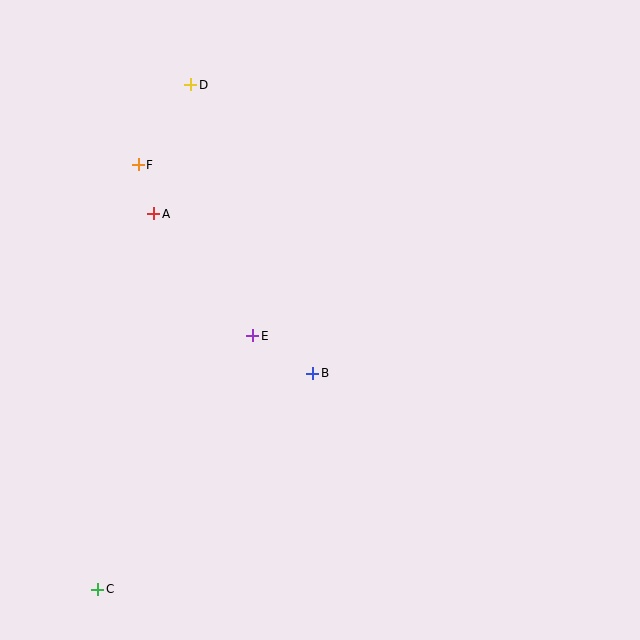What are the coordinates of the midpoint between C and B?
The midpoint between C and B is at (205, 481).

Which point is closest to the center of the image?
Point B at (313, 373) is closest to the center.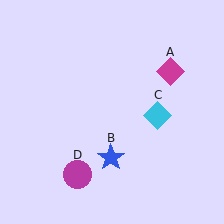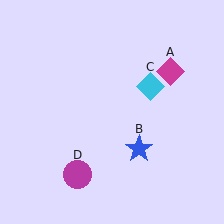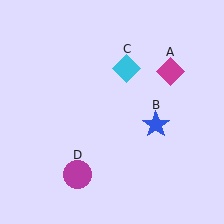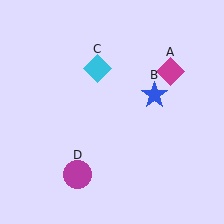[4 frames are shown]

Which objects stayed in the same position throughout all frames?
Magenta diamond (object A) and magenta circle (object D) remained stationary.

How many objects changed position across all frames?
2 objects changed position: blue star (object B), cyan diamond (object C).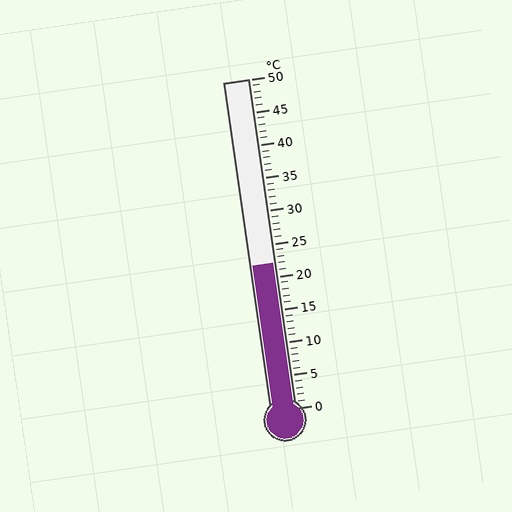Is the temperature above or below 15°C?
The temperature is above 15°C.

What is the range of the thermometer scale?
The thermometer scale ranges from 0°C to 50°C.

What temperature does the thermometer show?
The thermometer shows approximately 22°C.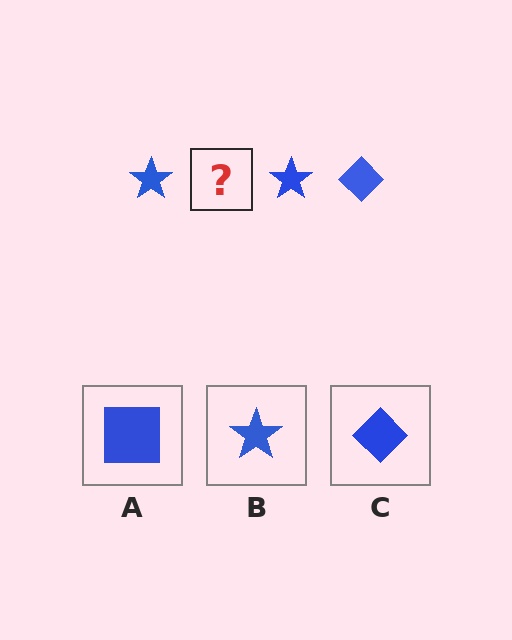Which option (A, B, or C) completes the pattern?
C.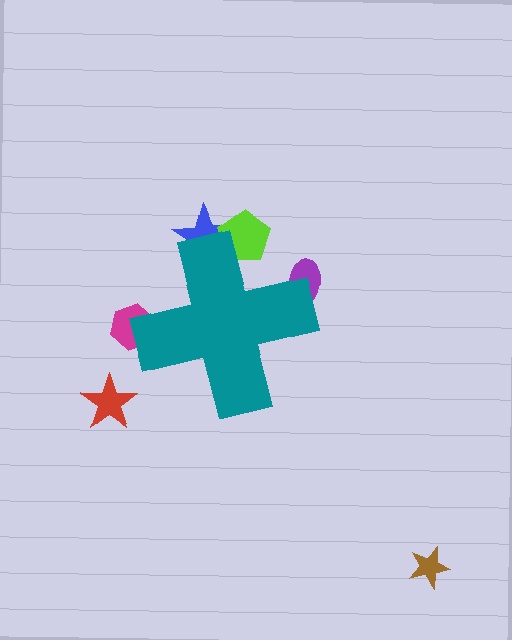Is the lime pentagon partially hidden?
Yes, the lime pentagon is partially hidden behind the teal cross.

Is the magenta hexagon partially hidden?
Yes, the magenta hexagon is partially hidden behind the teal cross.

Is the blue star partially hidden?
Yes, the blue star is partially hidden behind the teal cross.